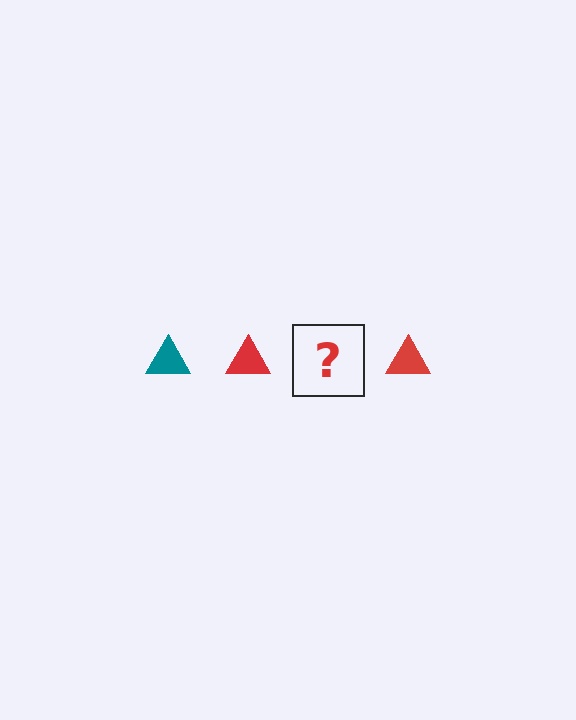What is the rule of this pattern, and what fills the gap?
The rule is that the pattern cycles through teal, red triangles. The gap should be filled with a teal triangle.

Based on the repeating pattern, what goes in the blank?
The blank should be a teal triangle.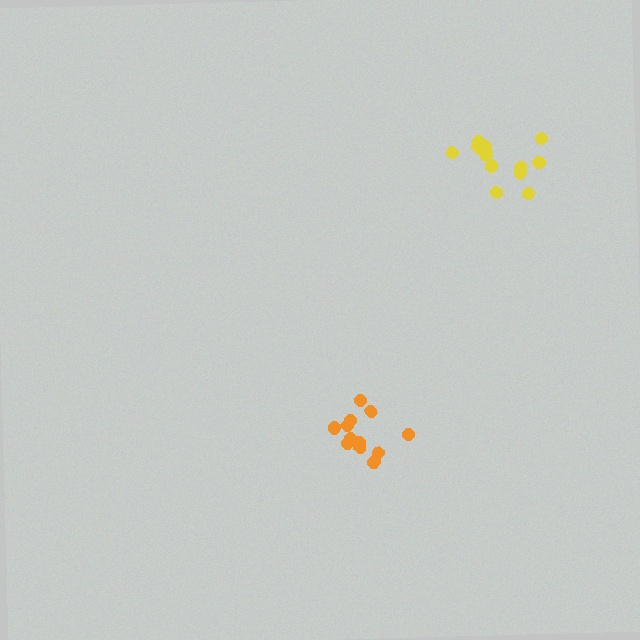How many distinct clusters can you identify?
There are 2 distinct clusters.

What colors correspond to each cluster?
The clusters are colored: orange, yellow.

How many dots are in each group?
Group 1: 12 dots, Group 2: 12 dots (24 total).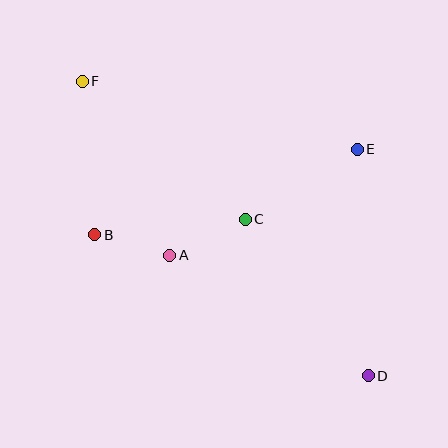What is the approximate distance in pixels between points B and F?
The distance between B and F is approximately 154 pixels.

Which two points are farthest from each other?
Points D and F are farthest from each other.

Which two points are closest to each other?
Points A and B are closest to each other.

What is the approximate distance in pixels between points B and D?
The distance between B and D is approximately 308 pixels.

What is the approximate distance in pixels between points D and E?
The distance between D and E is approximately 227 pixels.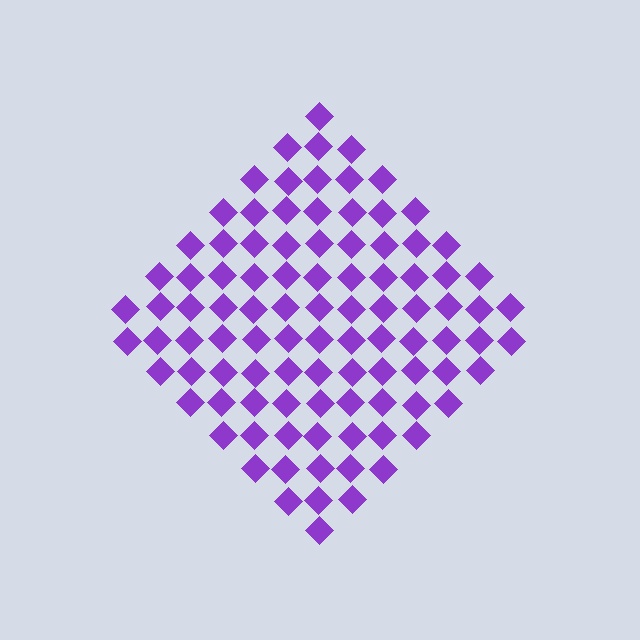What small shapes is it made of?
It is made of small diamonds.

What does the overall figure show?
The overall figure shows a diamond.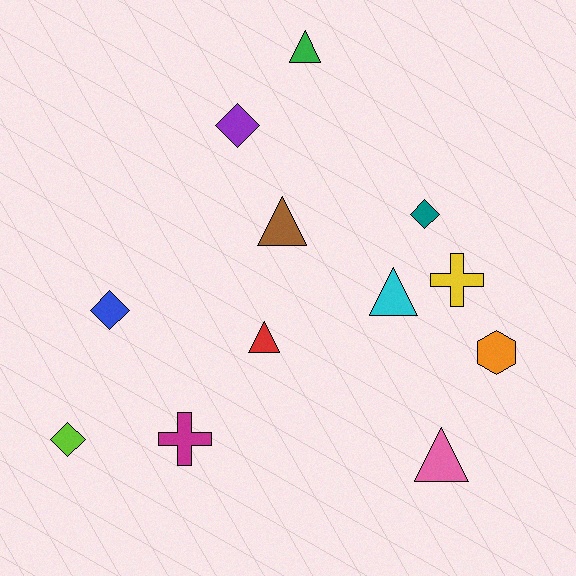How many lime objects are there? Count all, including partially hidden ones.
There is 1 lime object.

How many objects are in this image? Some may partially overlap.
There are 12 objects.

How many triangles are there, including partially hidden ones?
There are 5 triangles.